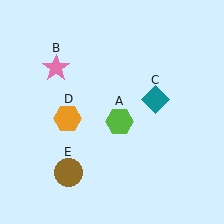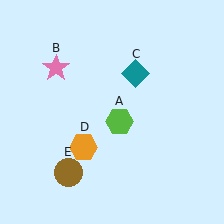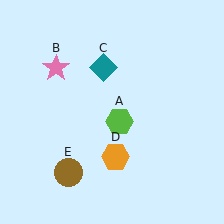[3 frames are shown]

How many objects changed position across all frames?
2 objects changed position: teal diamond (object C), orange hexagon (object D).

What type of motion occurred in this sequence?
The teal diamond (object C), orange hexagon (object D) rotated counterclockwise around the center of the scene.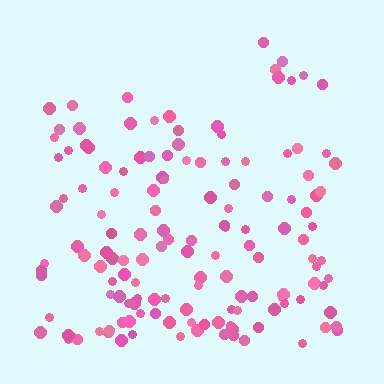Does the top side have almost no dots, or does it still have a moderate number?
Still a moderate number, just noticeably fewer than the bottom.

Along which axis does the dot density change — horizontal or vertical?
Vertical.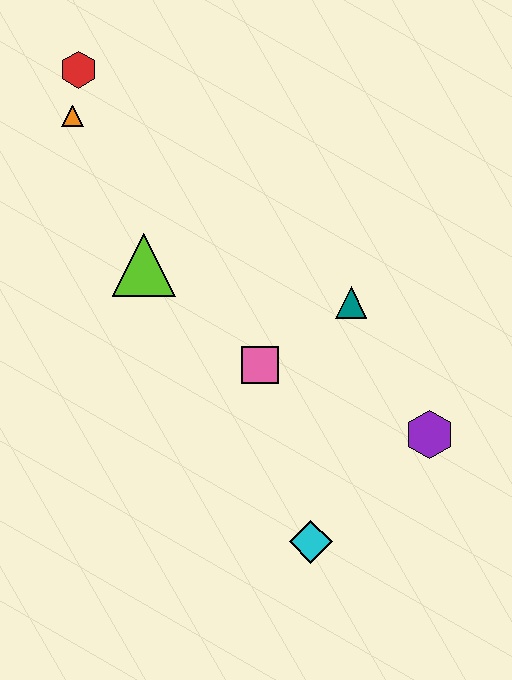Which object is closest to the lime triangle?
The pink square is closest to the lime triangle.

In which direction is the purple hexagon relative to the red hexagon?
The purple hexagon is below the red hexagon.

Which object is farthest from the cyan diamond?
The red hexagon is farthest from the cyan diamond.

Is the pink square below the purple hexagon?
No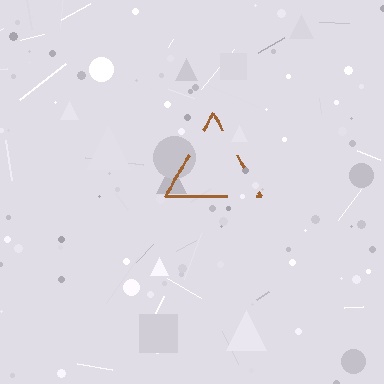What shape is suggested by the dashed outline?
The dashed outline suggests a triangle.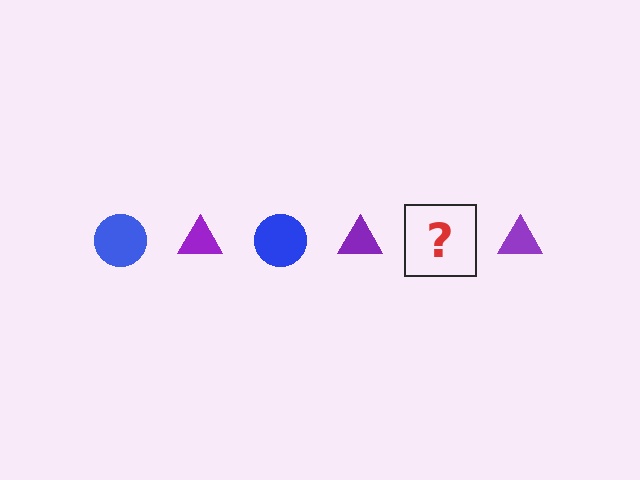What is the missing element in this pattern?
The missing element is a blue circle.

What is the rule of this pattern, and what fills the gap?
The rule is that the pattern alternates between blue circle and purple triangle. The gap should be filled with a blue circle.